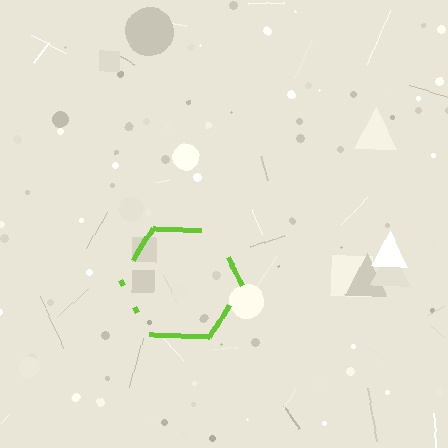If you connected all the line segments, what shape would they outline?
They would outline a hexagon.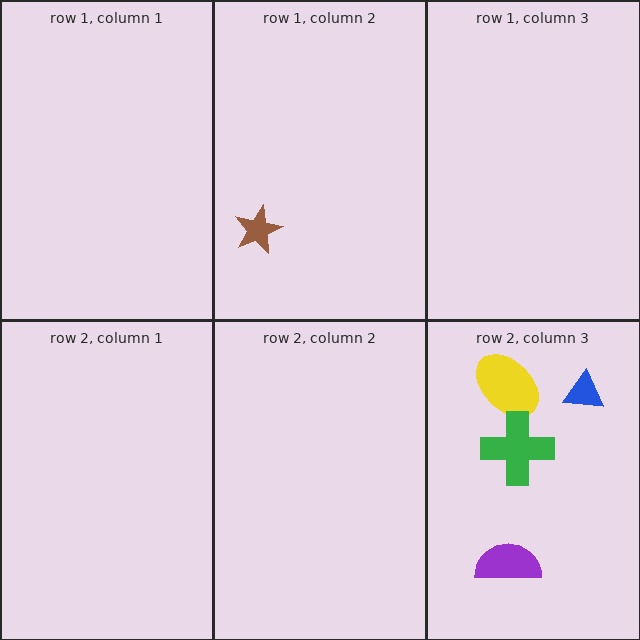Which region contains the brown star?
The row 1, column 2 region.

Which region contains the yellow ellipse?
The row 2, column 3 region.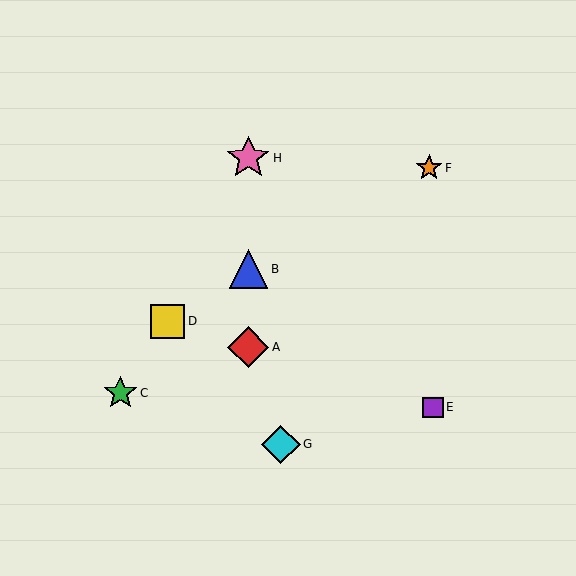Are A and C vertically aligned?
No, A is at x≈248 and C is at x≈120.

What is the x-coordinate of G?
Object G is at x≈281.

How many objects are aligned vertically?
3 objects (A, B, H) are aligned vertically.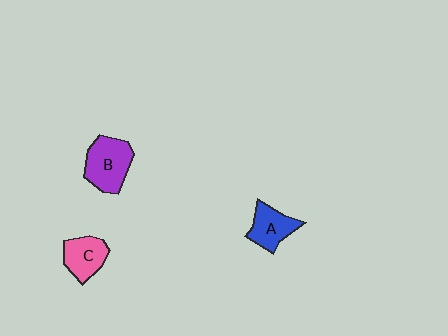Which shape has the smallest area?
Shape C (pink).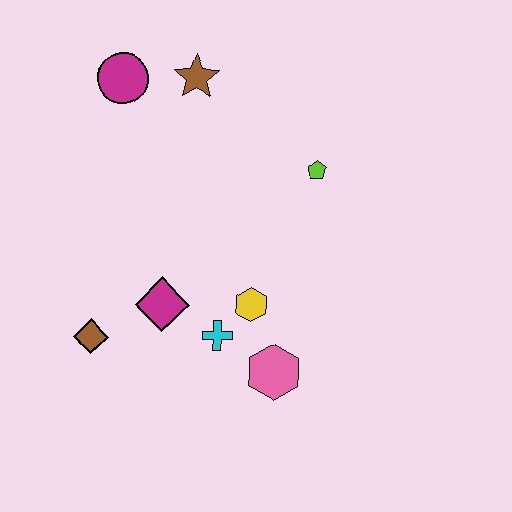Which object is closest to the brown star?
The magenta circle is closest to the brown star.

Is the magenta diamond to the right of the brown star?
No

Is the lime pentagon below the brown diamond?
No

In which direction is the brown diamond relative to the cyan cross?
The brown diamond is to the left of the cyan cross.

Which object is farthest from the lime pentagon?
The brown diamond is farthest from the lime pentagon.